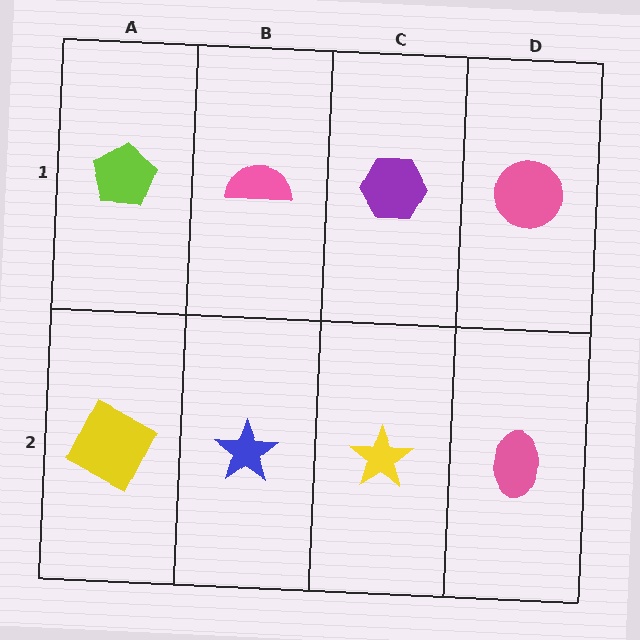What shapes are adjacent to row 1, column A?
A yellow square (row 2, column A), a pink semicircle (row 1, column B).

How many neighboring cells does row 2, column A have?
2.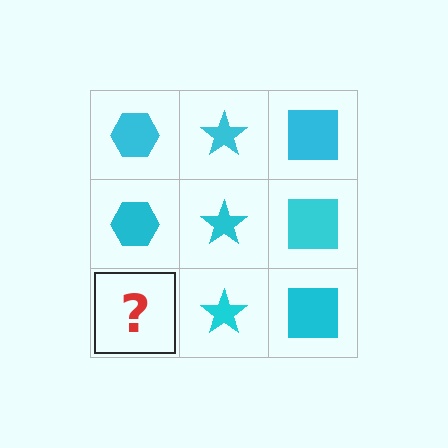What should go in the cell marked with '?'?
The missing cell should contain a cyan hexagon.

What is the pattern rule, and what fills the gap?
The rule is that each column has a consistent shape. The gap should be filled with a cyan hexagon.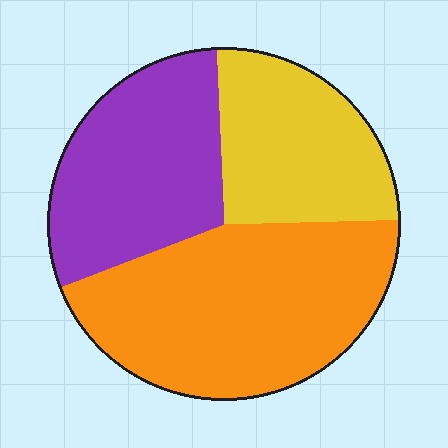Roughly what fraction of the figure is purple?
Purple takes up between a quarter and a half of the figure.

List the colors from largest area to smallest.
From largest to smallest: orange, purple, yellow.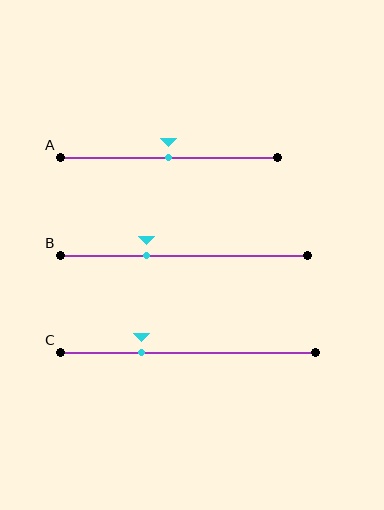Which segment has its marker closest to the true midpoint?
Segment A has its marker closest to the true midpoint.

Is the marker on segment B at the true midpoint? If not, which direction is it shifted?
No, the marker on segment B is shifted to the left by about 15% of the segment length.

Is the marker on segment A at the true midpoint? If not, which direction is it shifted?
Yes, the marker on segment A is at the true midpoint.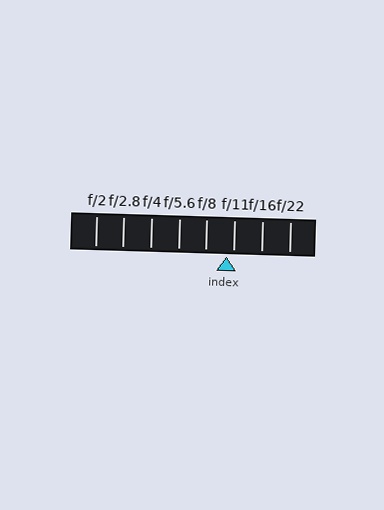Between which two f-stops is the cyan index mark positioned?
The index mark is between f/8 and f/11.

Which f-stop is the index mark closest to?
The index mark is closest to f/11.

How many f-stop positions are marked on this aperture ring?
There are 8 f-stop positions marked.